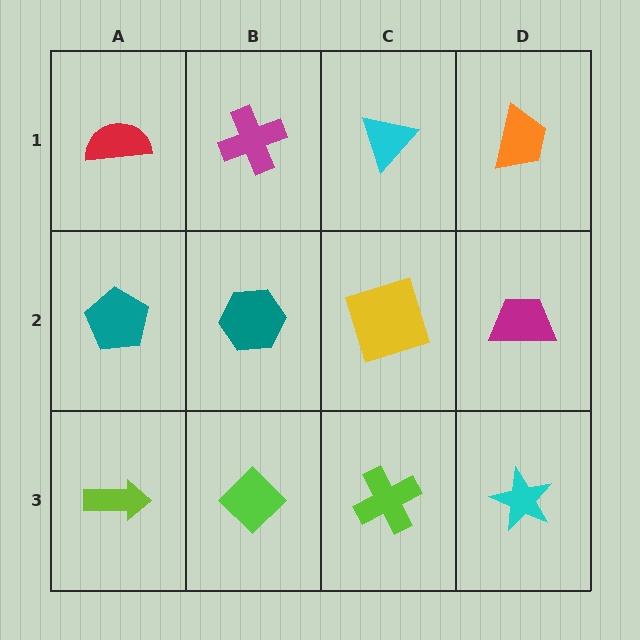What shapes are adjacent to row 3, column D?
A magenta trapezoid (row 2, column D), a lime cross (row 3, column C).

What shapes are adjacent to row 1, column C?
A yellow square (row 2, column C), a magenta cross (row 1, column B), an orange trapezoid (row 1, column D).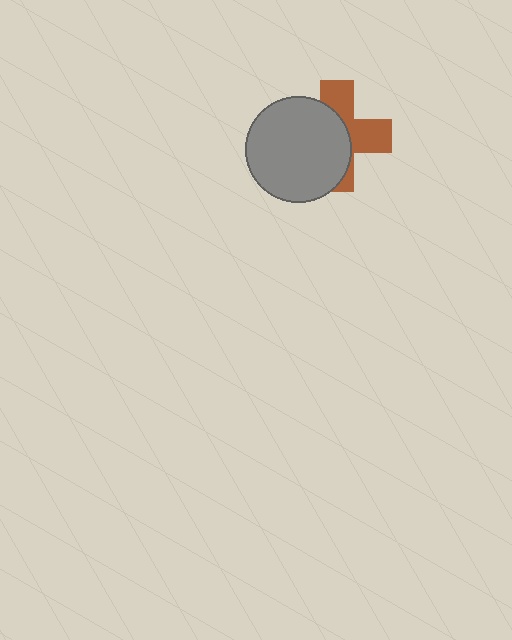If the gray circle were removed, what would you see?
You would see the complete brown cross.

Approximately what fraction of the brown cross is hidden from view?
Roughly 55% of the brown cross is hidden behind the gray circle.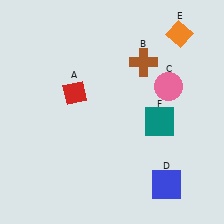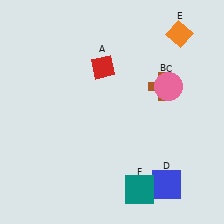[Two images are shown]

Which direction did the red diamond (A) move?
The red diamond (A) moved right.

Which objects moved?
The objects that moved are: the red diamond (A), the brown cross (B), the teal square (F).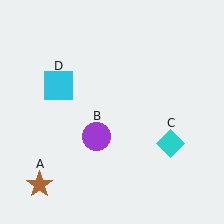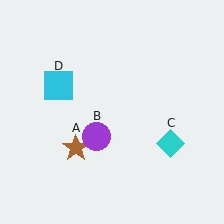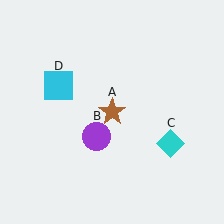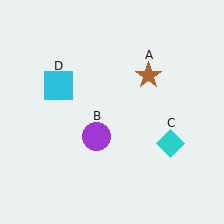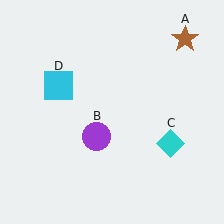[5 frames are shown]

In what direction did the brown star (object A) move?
The brown star (object A) moved up and to the right.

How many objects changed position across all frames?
1 object changed position: brown star (object A).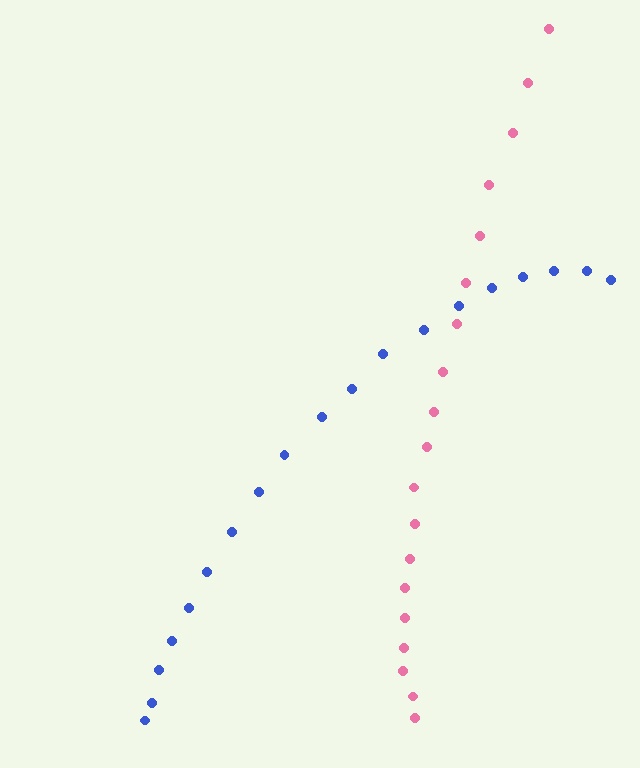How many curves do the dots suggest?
There are 2 distinct paths.